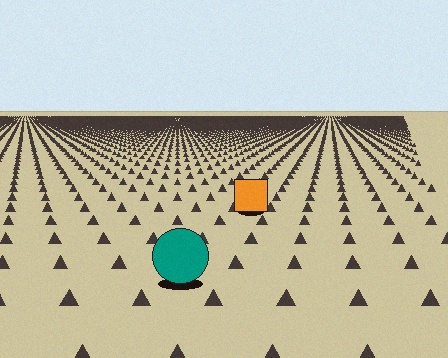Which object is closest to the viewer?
The teal circle is closest. The texture marks near it are larger and more spread out.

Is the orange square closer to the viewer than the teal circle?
No. The teal circle is closer — you can tell from the texture gradient: the ground texture is coarser near it.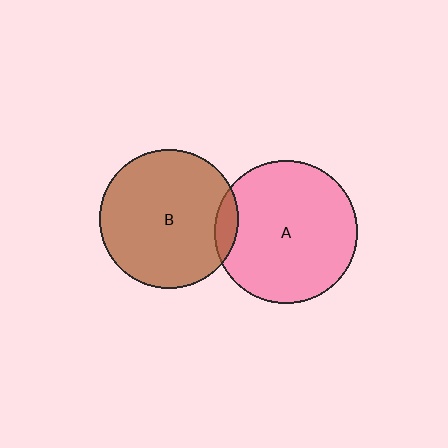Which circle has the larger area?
Circle A (pink).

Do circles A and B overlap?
Yes.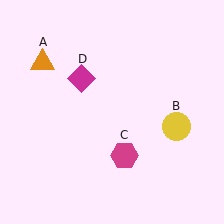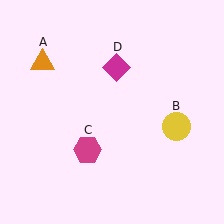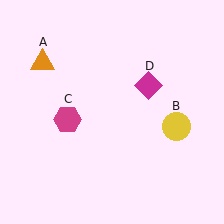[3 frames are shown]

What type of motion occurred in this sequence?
The magenta hexagon (object C), magenta diamond (object D) rotated clockwise around the center of the scene.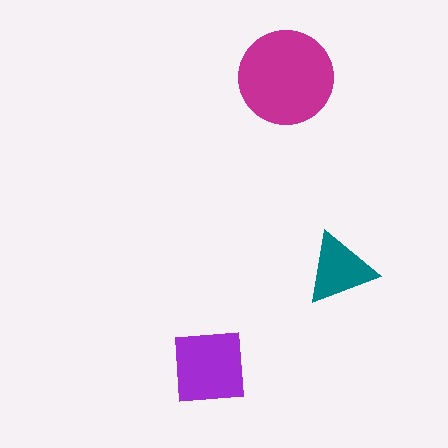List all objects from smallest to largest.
The teal triangle, the purple square, the magenta circle.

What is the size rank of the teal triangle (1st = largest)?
3rd.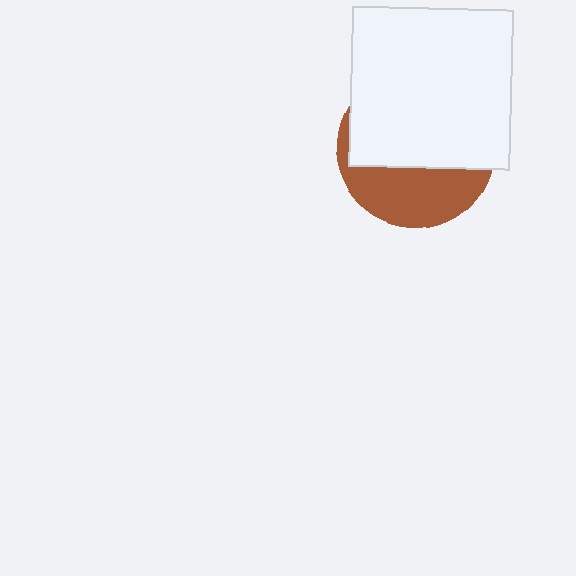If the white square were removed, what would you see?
You would see the complete brown circle.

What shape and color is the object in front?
The object in front is a white square.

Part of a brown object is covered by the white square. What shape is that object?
It is a circle.